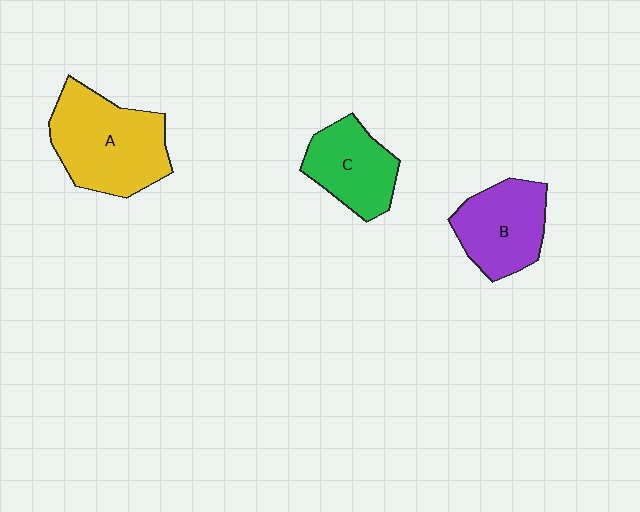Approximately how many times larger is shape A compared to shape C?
Approximately 1.5 times.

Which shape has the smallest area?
Shape C (green).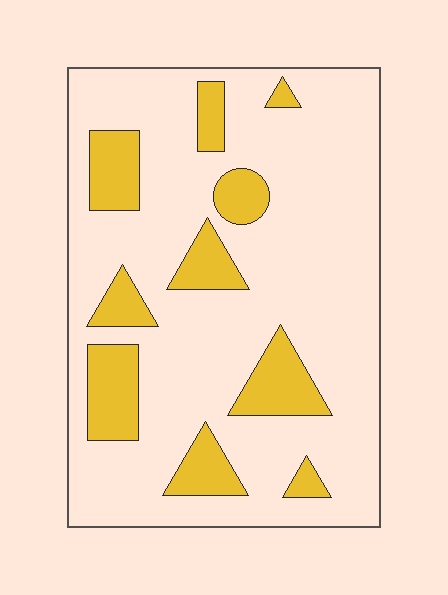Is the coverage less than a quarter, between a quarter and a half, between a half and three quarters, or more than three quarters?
Less than a quarter.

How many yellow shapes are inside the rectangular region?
10.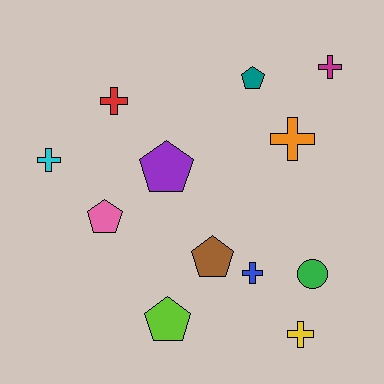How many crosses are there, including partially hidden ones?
There are 6 crosses.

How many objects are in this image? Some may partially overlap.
There are 12 objects.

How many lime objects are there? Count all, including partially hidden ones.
There is 1 lime object.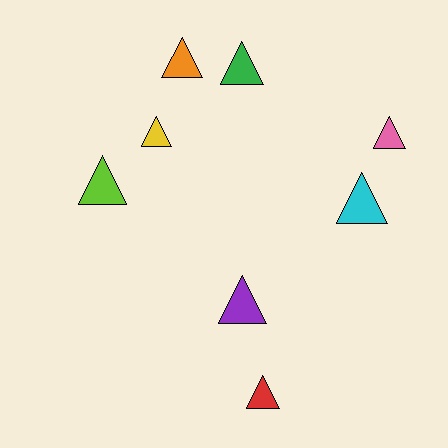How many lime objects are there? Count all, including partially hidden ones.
There is 1 lime object.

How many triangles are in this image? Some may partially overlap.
There are 8 triangles.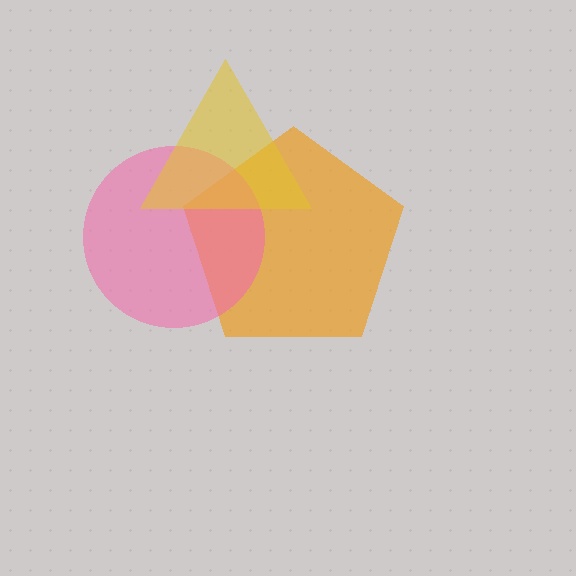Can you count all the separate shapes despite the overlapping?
Yes, there are 3 separate shapes.